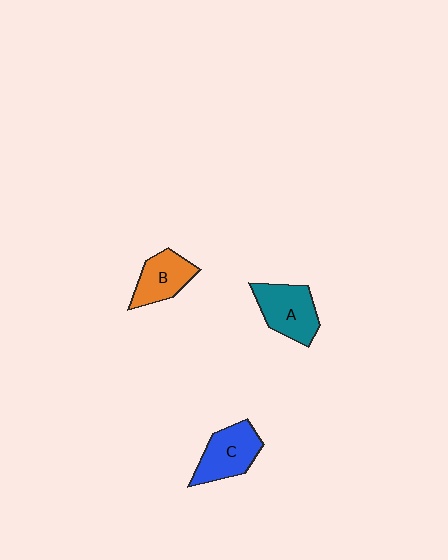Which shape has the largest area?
Shape A (teal).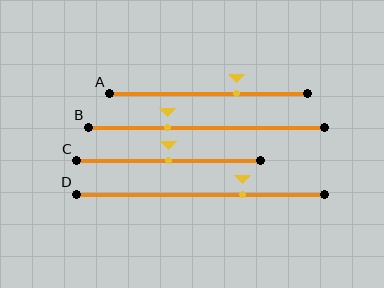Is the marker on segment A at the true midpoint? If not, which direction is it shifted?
No, the marker on segment A is shifted to the right by about 14% of the segment length.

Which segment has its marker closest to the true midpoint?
Segment C has its marker closest to the true midpoint.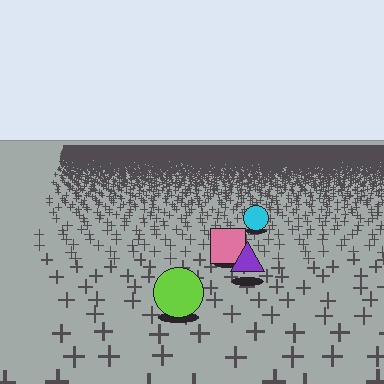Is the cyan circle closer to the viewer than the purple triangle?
No. The purple triangle is closer — you can tell from the texture gradient: the ground texture is coarser near it.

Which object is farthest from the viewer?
The cyan circle is farthest from the viewer. It appears smaller and the ground texture around it is denser.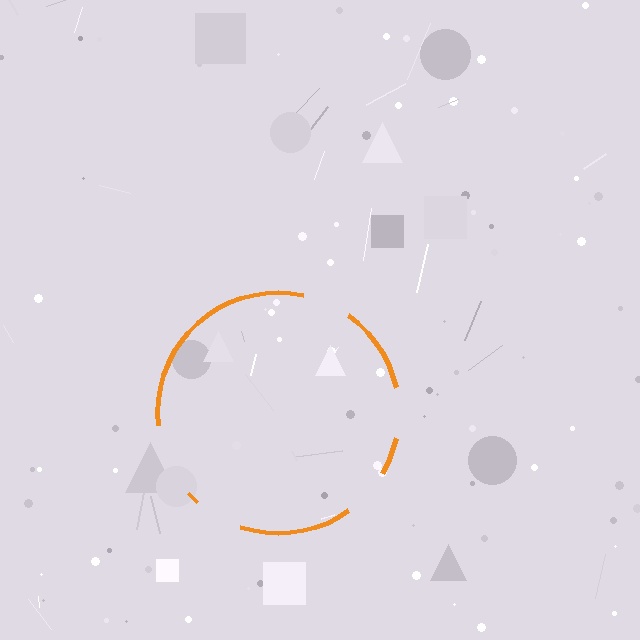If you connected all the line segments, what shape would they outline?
They would outline a circle.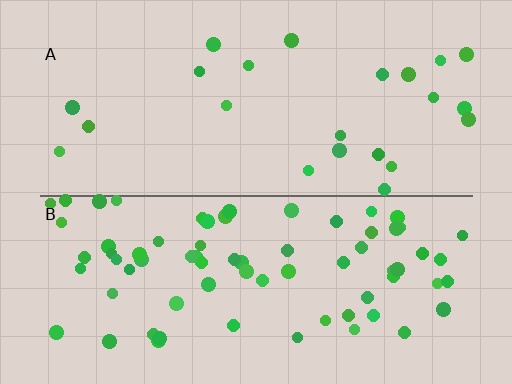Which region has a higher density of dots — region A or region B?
B (the bottom).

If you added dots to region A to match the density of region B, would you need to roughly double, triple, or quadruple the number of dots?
Approximately triple.